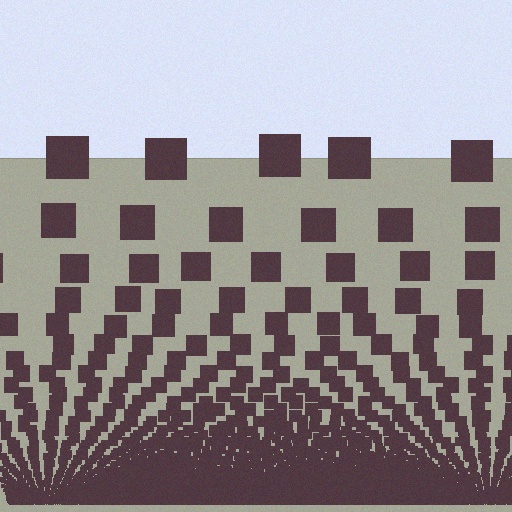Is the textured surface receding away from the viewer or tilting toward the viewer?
The surface appears to tilt toward the viewer. Texture elements get larger and sparser toward the top.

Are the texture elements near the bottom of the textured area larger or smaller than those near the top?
Smaller. The gradient is inverted — elements near the bottom are smaller and denser.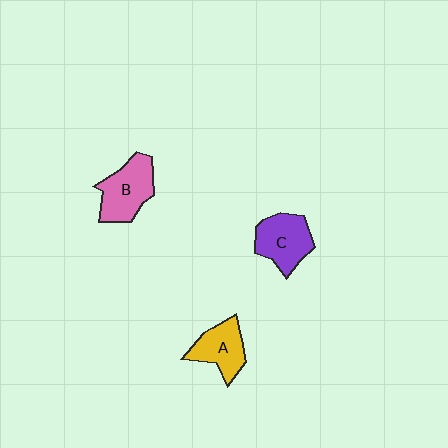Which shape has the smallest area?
Shape A (yellow).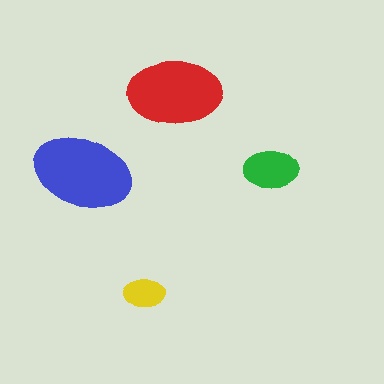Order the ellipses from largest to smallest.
the blue one, the red one, the green one, the yellow one.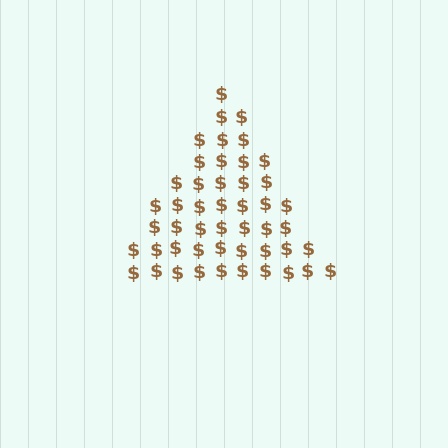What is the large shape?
The large shape is a triangle.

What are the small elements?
The small elements are dollar signs.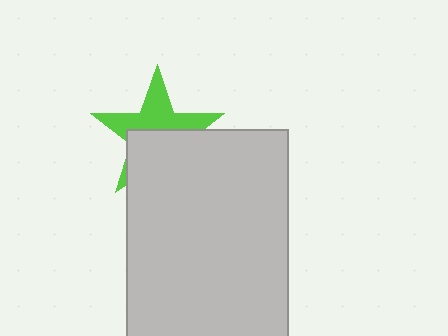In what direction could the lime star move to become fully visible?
The lime star could move up. That would shift it out from behind the light gray rectangle entirely.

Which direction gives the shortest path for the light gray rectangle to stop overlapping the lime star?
Moving down gives the shortest separation.